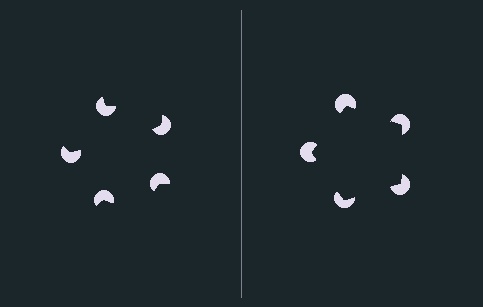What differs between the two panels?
The pac-man discs are positioned identically on both sides; only the wedge orientations differ. On the right they align to a pentagon; on the left they are misaligned.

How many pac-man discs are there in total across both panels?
10 — 5 on each side.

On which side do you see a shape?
An illusory pentagon appears on the right side. On the left side the wedge cuts are rotated, so no coherent shape forms.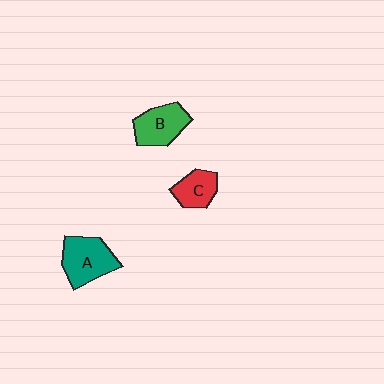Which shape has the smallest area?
Shape C (red).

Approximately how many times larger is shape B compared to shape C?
Approximately 1.3 times.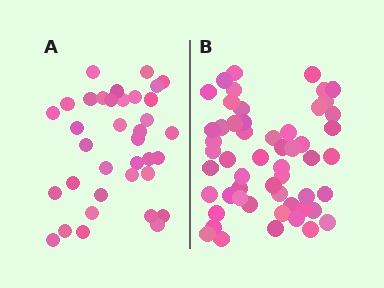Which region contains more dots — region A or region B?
Region B (the right region) has more dots.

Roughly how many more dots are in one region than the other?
Region B has approximately 20 more dots than region A.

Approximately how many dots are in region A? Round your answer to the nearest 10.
About 40 dots. (The exact count is 36, which rounds to 40.)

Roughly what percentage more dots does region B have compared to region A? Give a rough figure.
About 50% more.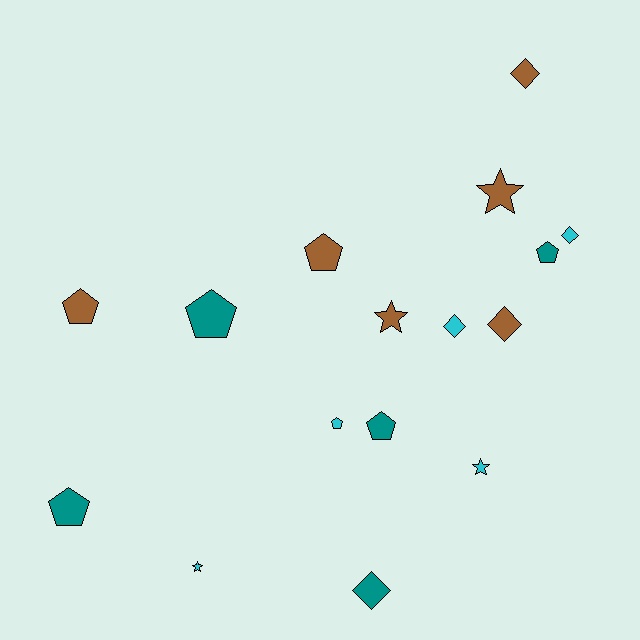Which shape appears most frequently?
Pentagon, with 7 objects.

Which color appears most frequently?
Brown, with 6 objects.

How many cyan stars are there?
There are 2 cyan stars.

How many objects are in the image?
There are 16 objects.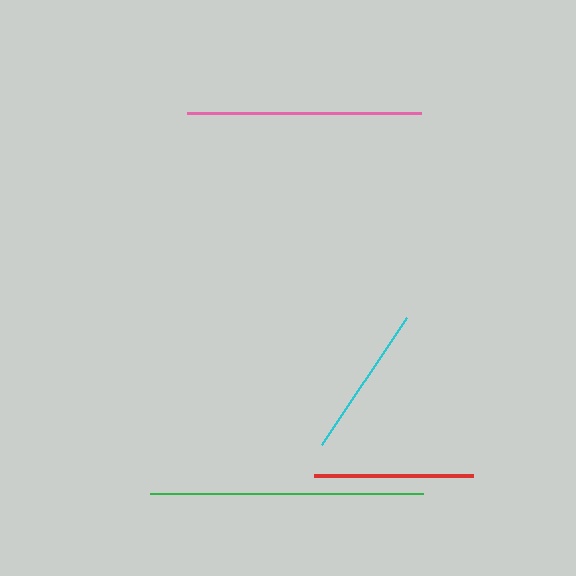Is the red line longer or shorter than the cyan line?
The red line is longer than the cyan line.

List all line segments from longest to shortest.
From longest to shortest: green, pink, red, cyan.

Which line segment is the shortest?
The cyan line is the shortest at approximately 153 pixels.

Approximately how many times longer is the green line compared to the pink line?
The green line is approximately 1.2 times the length of the pink line.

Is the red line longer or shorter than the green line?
The green line is longer than the red line.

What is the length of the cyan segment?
The cyan segment is approximately 153 pixels long.